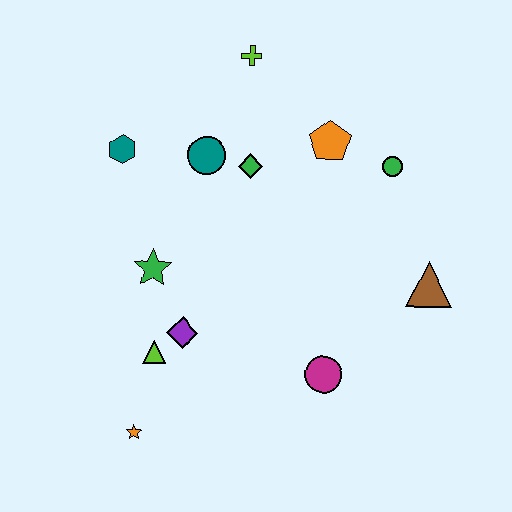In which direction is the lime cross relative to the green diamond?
The lime cross is above the green diamond.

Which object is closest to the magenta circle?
The brown triangle is closest to the magenta circle.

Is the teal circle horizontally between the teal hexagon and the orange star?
No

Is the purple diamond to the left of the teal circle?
Yes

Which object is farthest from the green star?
The brown triangle is farthest from the green star.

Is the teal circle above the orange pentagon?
No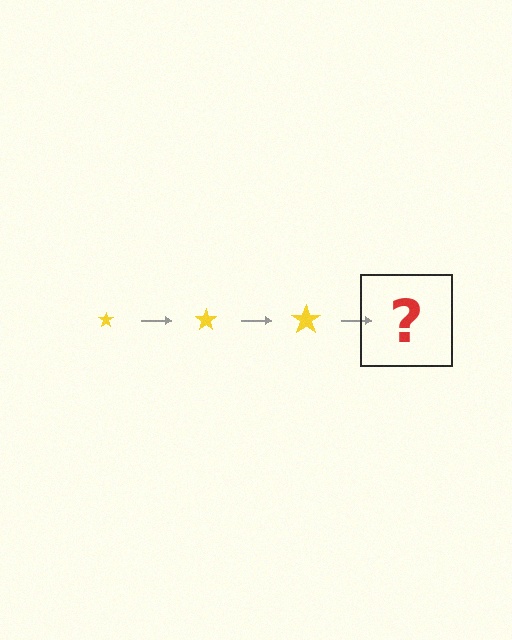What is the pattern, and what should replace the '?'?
The pattern is that the star gets progressively larger each step. The '?' should be a yellow star, larger than the previous one.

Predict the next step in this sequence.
The next step is a yellow star, larger than the previous one.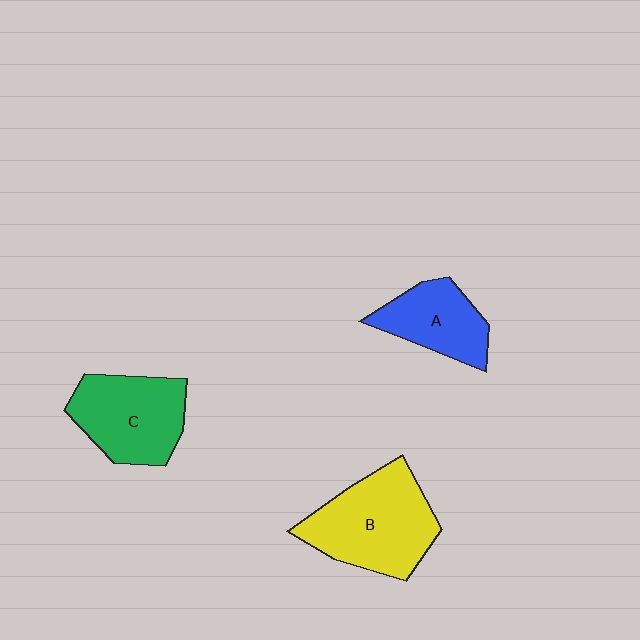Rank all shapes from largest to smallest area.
From largest to smallest: B (yellow), C (green), A (blue).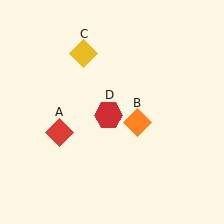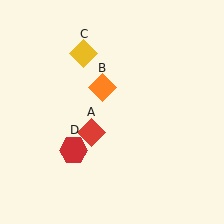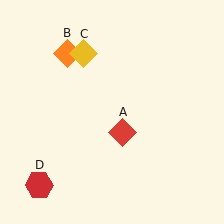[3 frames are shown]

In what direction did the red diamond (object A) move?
The red diamond (object A) moved right.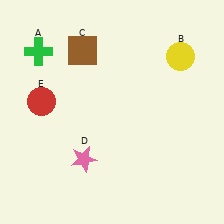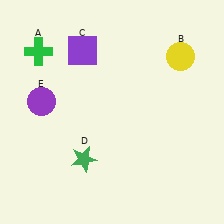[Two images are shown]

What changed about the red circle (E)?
In Image 1, E is red. In Image 2, it changed to purple.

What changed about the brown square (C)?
In Image 1, C is brown. In Image 2, it changed to purple.